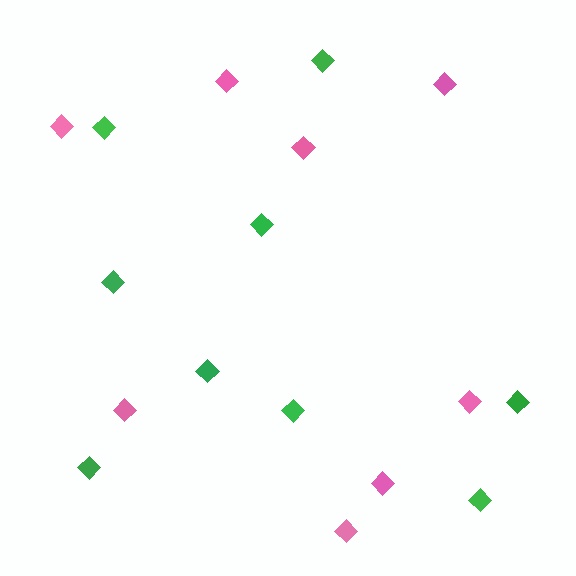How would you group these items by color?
There are 2 groups: one group of pink diamonds (8) and one group of green diamonds (9).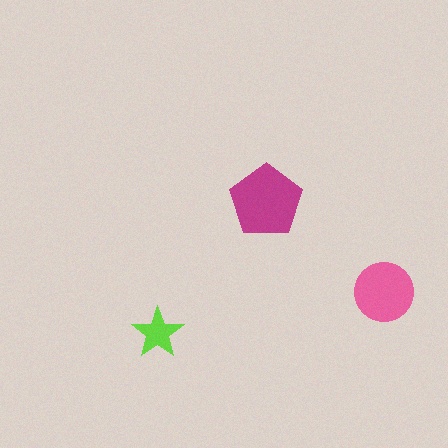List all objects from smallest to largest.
The lime star, the pink circle, the magenta pentagon.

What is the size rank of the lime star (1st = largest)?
3rd.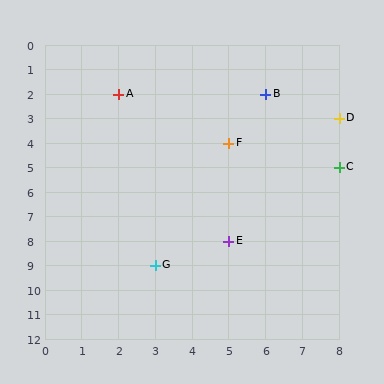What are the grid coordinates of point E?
Point E is at grid coordinates (5, 8).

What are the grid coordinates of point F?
Point F is at grid coordinates (5, 4).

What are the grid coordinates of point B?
Point B is at grid coordinates (6, 2).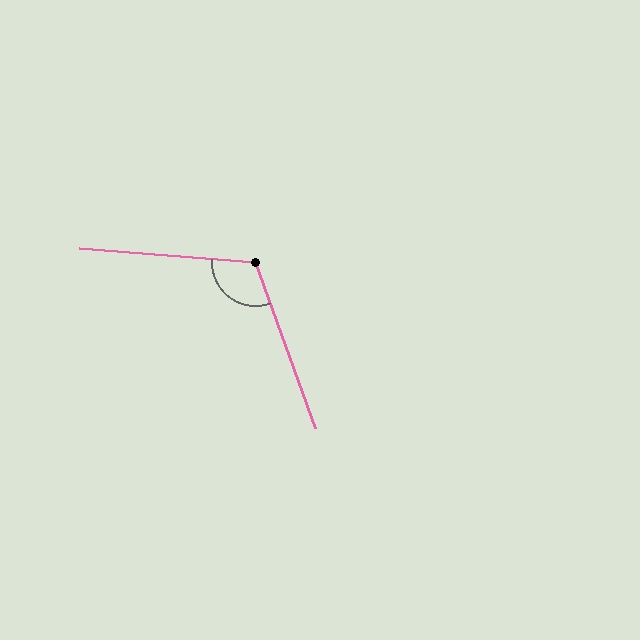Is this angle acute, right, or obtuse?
It is obtuse.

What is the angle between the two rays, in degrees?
Approximately 114 degrees.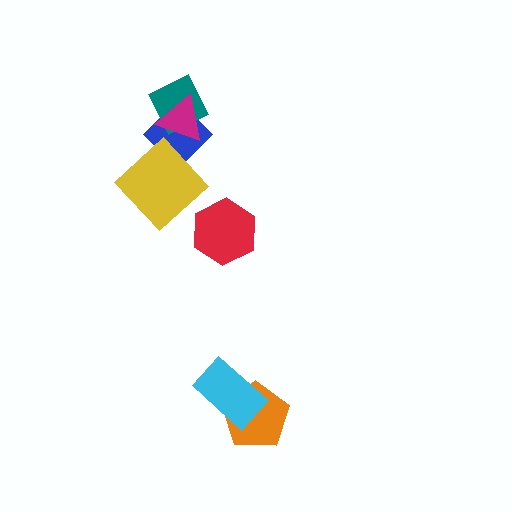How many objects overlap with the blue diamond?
3 objects overlap with the blue diamond.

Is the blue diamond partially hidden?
Yes, it is partially covered by another shape.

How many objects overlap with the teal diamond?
2 objects overlap with the teal diamond.